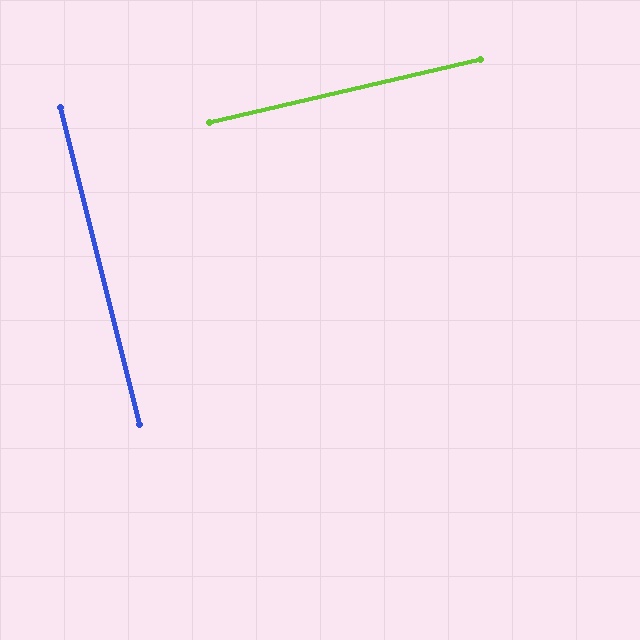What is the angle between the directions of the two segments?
Approximately 89 degrees.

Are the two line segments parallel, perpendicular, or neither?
Perpendicular — they meet at approximately 89°.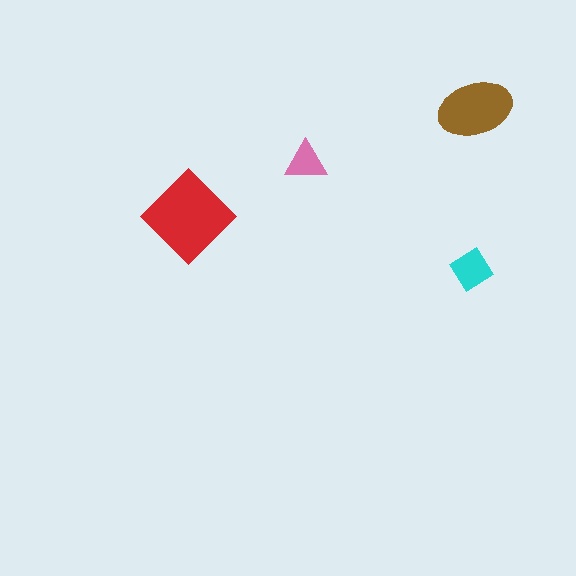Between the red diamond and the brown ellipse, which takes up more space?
The red diamond.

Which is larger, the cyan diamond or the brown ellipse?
The brown ellipse.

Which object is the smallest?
The pink triangle.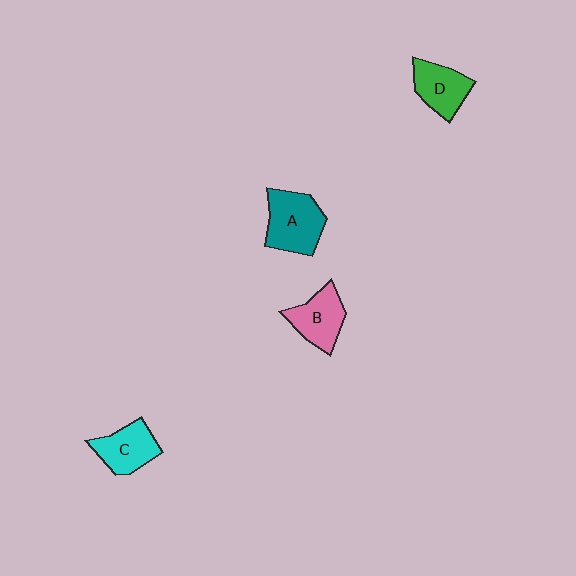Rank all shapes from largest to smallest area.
From largest to smallest: A (teal), B (pink), C (cyan), D (green).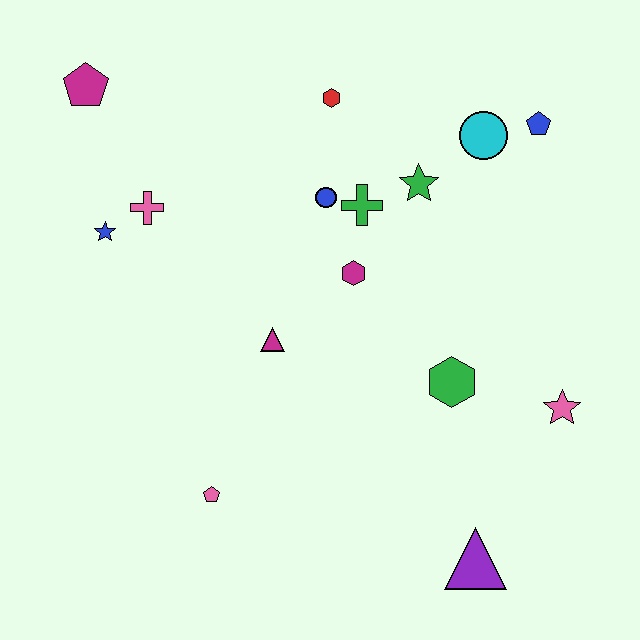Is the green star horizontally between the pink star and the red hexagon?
Yes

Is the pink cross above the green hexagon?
Yes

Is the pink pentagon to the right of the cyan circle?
No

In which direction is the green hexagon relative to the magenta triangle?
The green hexagon is to the right of the magenta triangle.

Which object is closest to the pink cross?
The blue star is closest to the pink cross.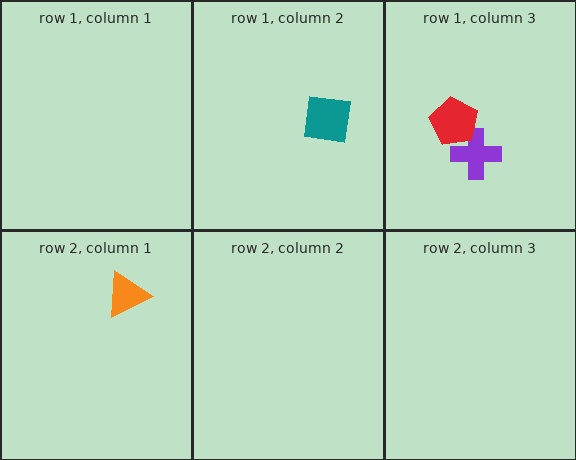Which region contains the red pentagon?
The row 1, column 3 region.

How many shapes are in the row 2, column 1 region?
1.